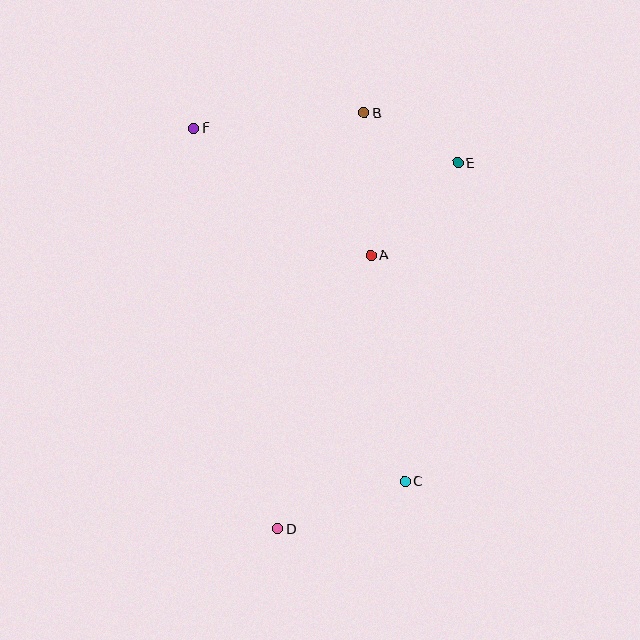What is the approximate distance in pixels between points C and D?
The distance between C and D is approximately 136 pixels.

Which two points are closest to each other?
Points B and E are closest to each other.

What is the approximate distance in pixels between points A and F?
The distance between A and F is approximately 218 pixels.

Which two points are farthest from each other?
Points B and D are farthest from each other.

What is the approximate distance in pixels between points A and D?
The distance between A and D is approximately 289 pixels.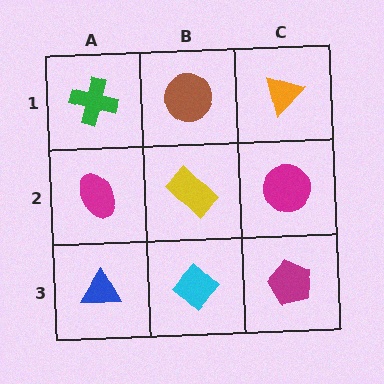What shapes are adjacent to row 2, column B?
A brown circle (row 1, column B), a cyan diamond (row 3, column B), a magenta ellipse (row 2, column A), a magenta circle (row 2, column C).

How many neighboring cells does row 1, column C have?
2.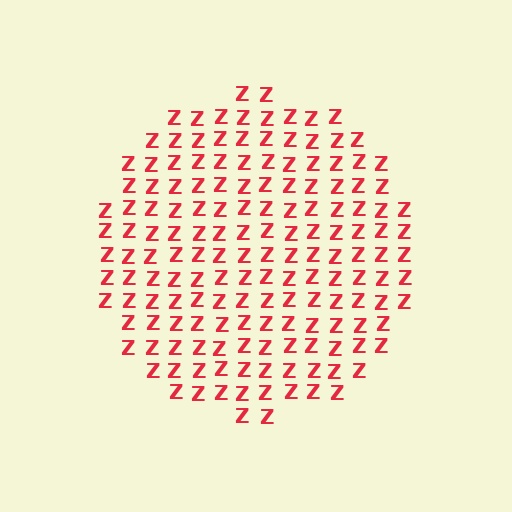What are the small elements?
The small elements are letter Z's.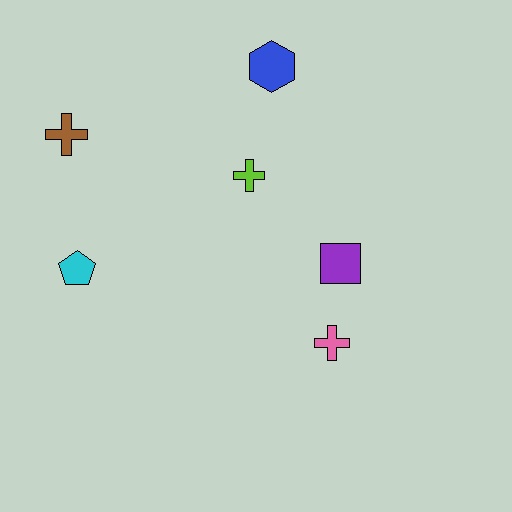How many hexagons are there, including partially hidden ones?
There is 1 hexagon.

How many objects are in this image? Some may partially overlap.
There are 6 objects.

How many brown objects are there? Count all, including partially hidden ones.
There is 1 brown object.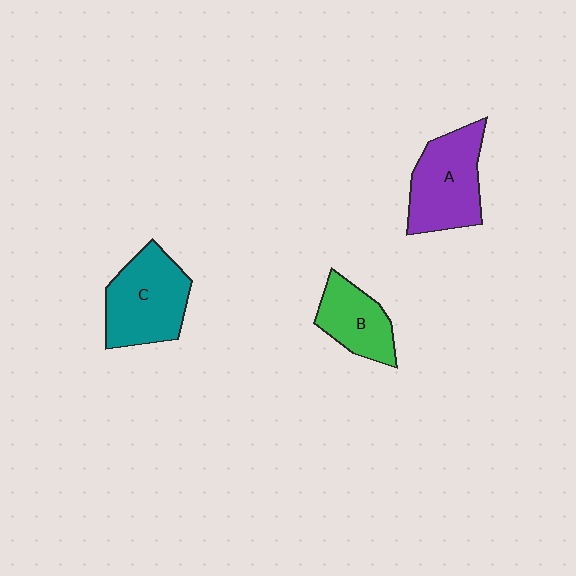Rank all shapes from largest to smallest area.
From largest to smallest: C (teal), A (purple), B (green).